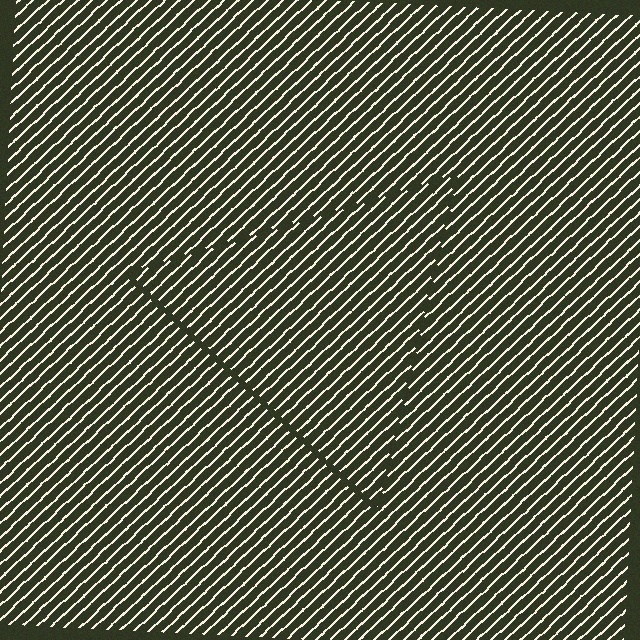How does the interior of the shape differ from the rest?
The interior of the shape contains the same grating, shifted by half a period — the contour is defined by the phase discontinuity where line-ends from the inner and outer gratings abut.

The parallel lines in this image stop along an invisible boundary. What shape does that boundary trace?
An illusory triangle. The interior of the shape contains the same grating, shifted by half a period — the contour is defined by the phase discontinuity where line-ends from the inner and outer gratings abut.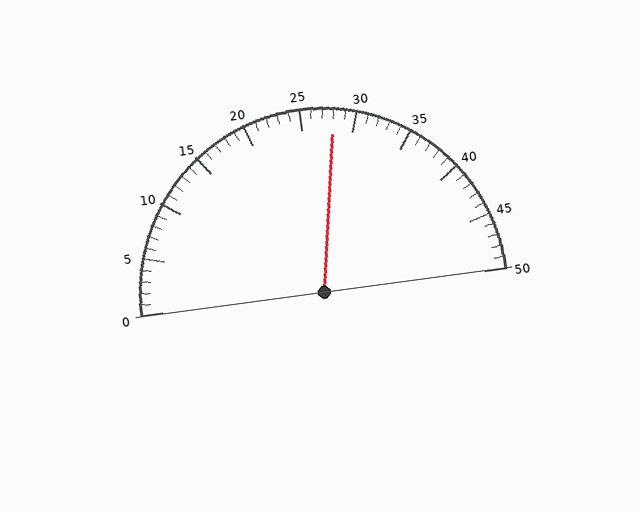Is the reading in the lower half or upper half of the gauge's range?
The reading is in the upper half of the range (0 to 50).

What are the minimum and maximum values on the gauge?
The gauge ranges from 0 to 50.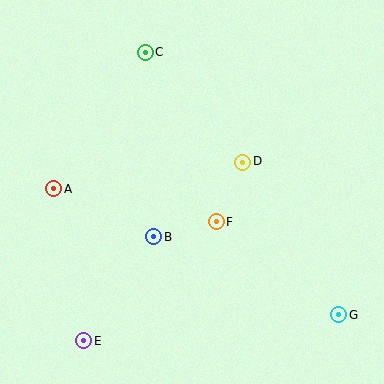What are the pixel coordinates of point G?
Point G is at (339, 315).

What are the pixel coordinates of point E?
Point E is at (84, 341).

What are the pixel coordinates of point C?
Point C is at (145, 53).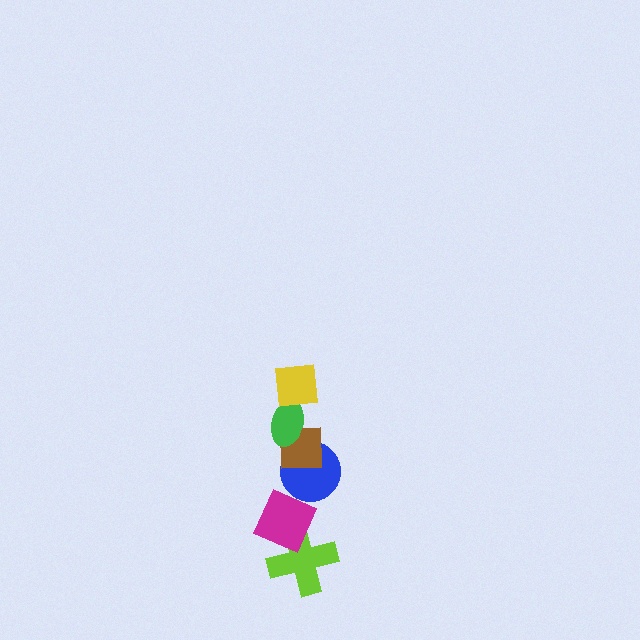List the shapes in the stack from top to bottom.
From top to bottom: the yellow square, the green ellipse, the brown square, the blue circle, the magenta diamond, the lime cross.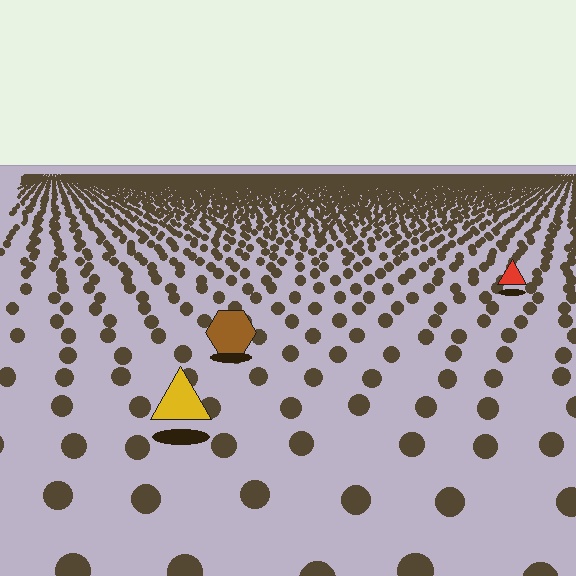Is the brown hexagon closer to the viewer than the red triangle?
Yes. The brown hexagon is closer — you can tell from the texture gradient: the ground texture is coarser near it.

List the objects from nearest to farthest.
From nearest to farthest: the yellow triangle, the brown hexagon, the red triangle.